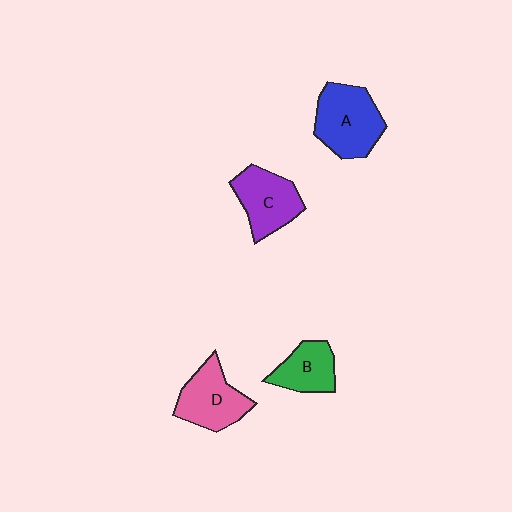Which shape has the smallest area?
Shape B (green).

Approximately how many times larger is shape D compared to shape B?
Approximately 1.3 times.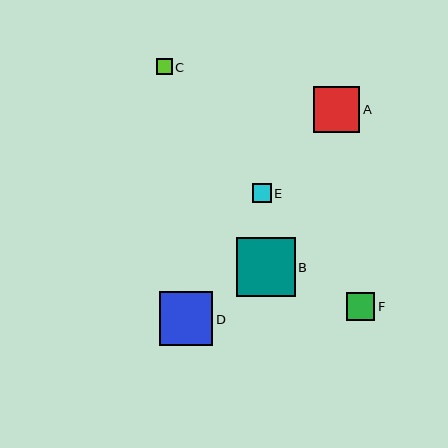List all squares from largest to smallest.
From largest to smallest: B, D, A, F, E, C.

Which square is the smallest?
Square C is the smallest with a size of approximately 16 pixels.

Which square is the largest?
Square B is the largest with a size of approximately 59 pixels.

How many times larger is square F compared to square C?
Square F is approximately 1.7 times the size of square C.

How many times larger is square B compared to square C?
Square B is approximately 3.7 times the size of square C.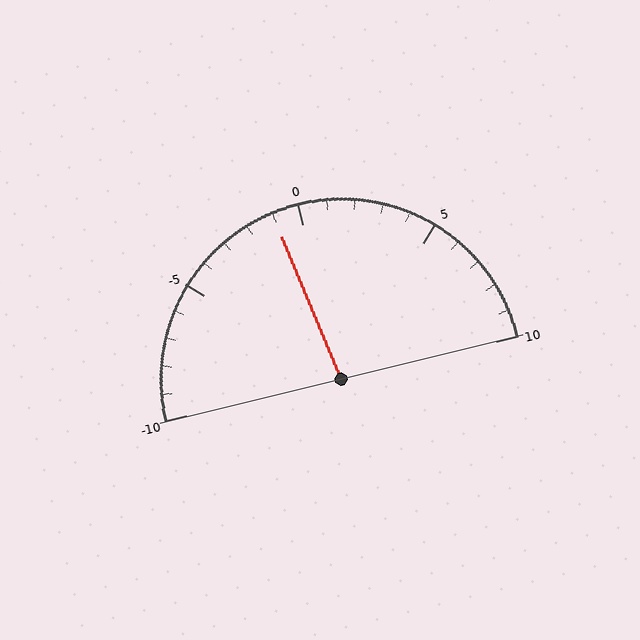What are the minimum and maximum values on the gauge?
The gauge ranges from -10 to 10.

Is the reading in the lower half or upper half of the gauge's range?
The reading is in the lower half of the range (-10 to 10).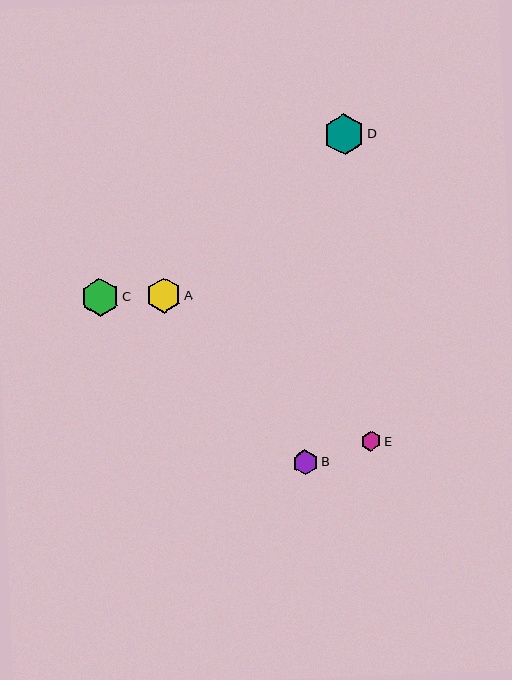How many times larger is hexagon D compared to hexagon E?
Hexagon D is approximately 2.1 times the size of hexagon E.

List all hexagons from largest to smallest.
From largest to smallest: D, C, A, B, E.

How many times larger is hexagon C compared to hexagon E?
Hexagon C is approximately 1.9 times the size of hexagon E.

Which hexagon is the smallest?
Hexagon E is the smallest with a size of approximately 20 pixels.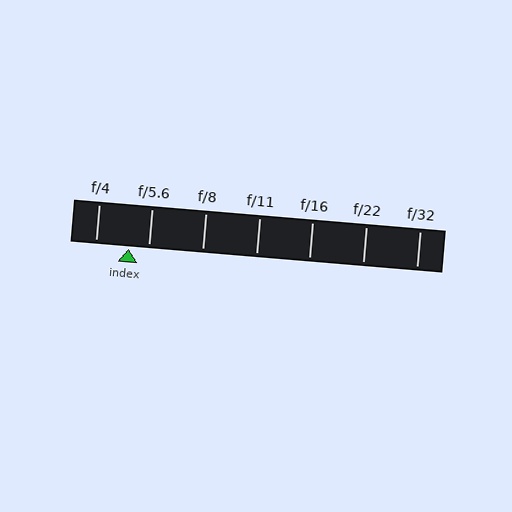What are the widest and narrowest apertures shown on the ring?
The widest aperture shown is f/4 and the narrowest is f/32.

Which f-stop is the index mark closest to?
The index mark is closest to f/5.6.